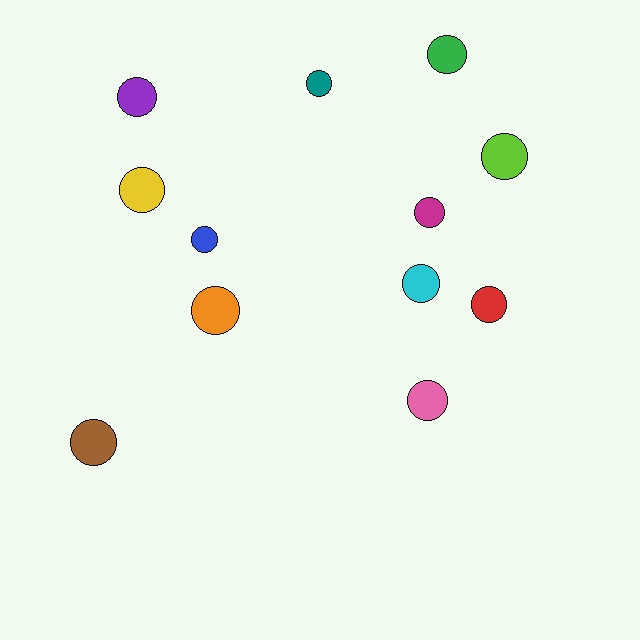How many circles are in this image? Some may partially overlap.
There are 12 circles.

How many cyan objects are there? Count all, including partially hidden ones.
There is 1 cyan object.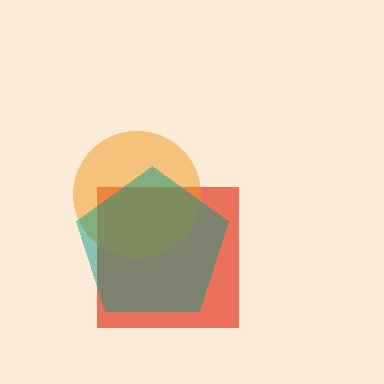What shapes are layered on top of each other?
The layered shapes are: a red square, an orange circle, a teal pentagon.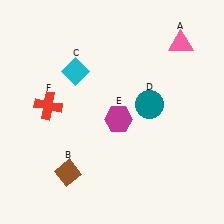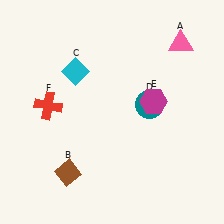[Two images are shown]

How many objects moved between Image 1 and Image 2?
1 object moved between the two images.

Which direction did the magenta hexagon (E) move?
The magenta hexagon (E) moved right.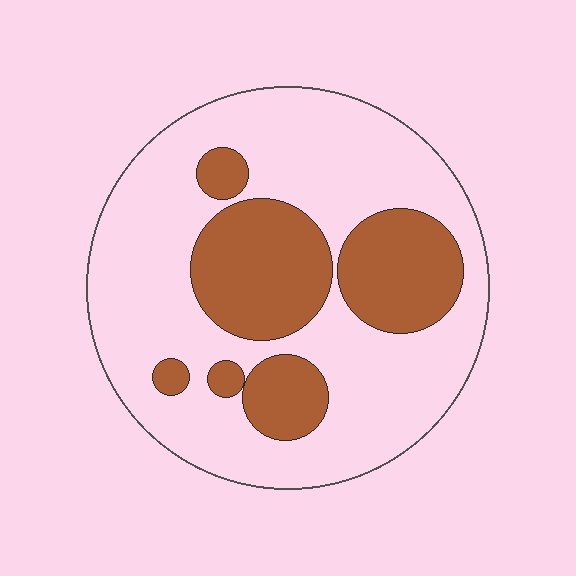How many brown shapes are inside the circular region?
6.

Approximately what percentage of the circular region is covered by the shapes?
Approximately 30%.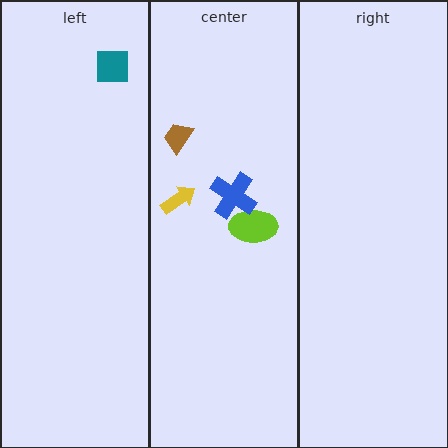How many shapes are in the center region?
4.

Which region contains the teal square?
The left region.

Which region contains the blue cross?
The center region.